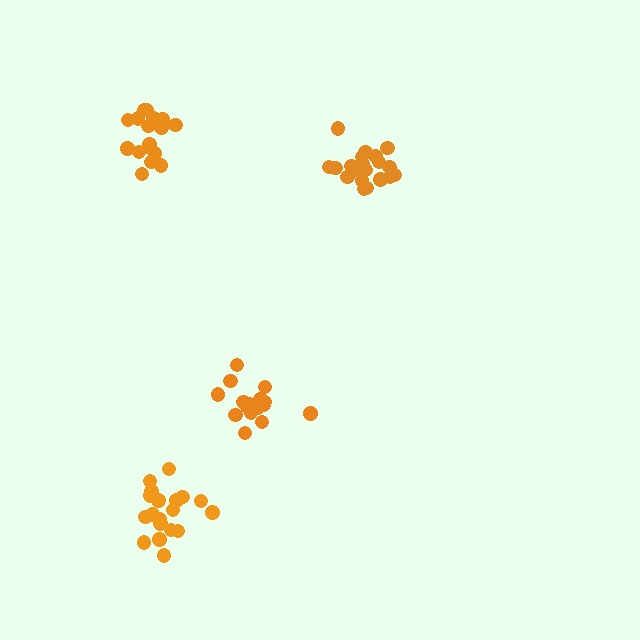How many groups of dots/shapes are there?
There are 4 groups.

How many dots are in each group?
Group 1: 20 dots, Group 2: 17 dots, Group 3: 18 dots, Group 4: 20 dots (75 total).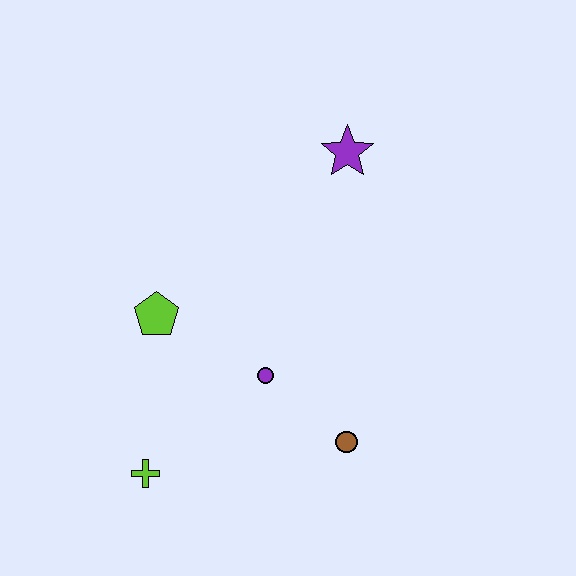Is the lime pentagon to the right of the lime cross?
Yes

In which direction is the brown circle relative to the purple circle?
The brown circle is to the right of the purple circle.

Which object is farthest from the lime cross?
The purple star is farthest from the lime cross.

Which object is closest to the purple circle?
The brown circle is closest to the purple circle.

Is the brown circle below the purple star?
Yes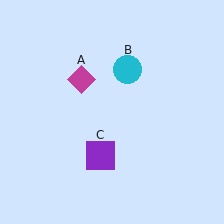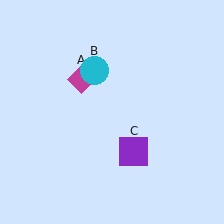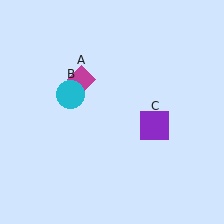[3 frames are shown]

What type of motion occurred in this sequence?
The cyan circle (object B), purple square (object C) rotated counterclockwise around the center of the scene.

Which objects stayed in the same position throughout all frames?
Magenta diamond (object A) remained stationary.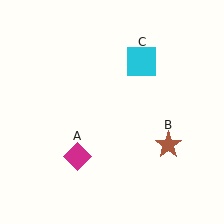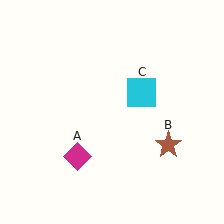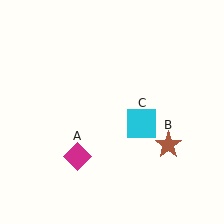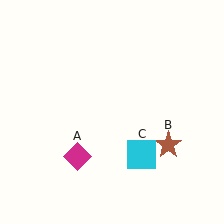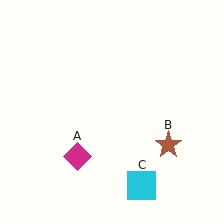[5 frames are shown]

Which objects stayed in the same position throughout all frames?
Magenta diamond (object A) and brown star (object B) remained stationary.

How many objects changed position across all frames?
1 object changed position: cyan square (object C).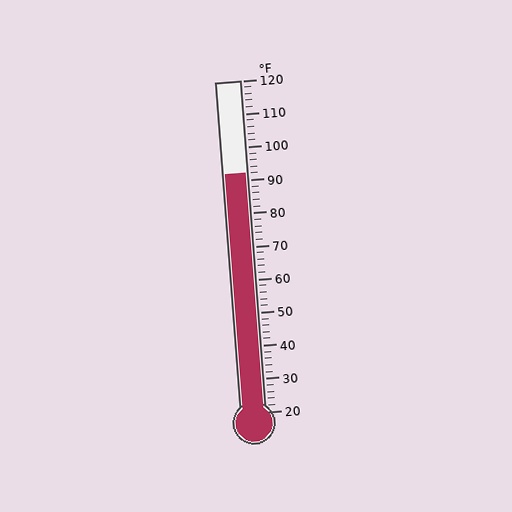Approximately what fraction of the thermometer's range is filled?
The thermometer is filled to approximately 70% of its range.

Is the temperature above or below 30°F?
The temperature is above 30°F.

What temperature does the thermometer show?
The thermometer shows approximately 92°F.